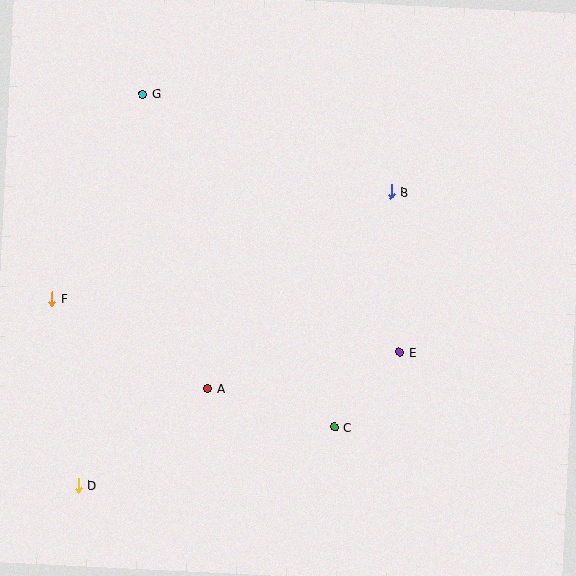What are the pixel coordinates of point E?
Point E is at (400, 352).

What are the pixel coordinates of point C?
Point C is at (334, 427).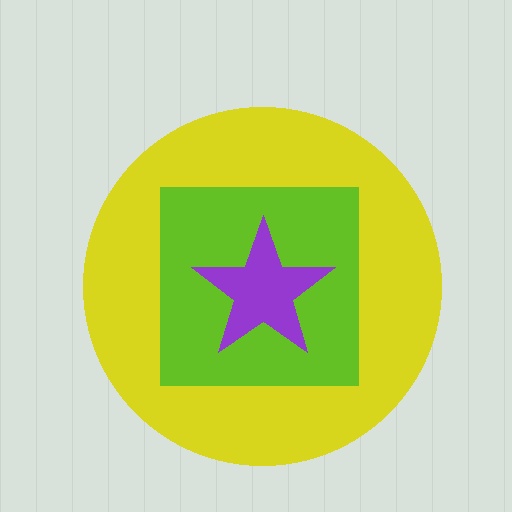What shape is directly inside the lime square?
The purple star.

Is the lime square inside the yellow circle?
Yes.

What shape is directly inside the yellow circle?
The lime square.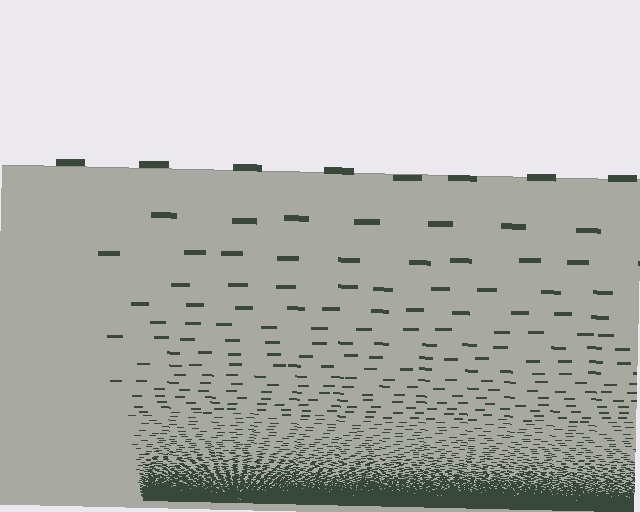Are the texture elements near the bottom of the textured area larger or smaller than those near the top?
Smaller. The gradient is inverted — elements near the bottom are smaller and denser.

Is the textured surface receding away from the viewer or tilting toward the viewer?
The surface appears to tilt toward the viewer. Texture elements get larger and sparser toward the top.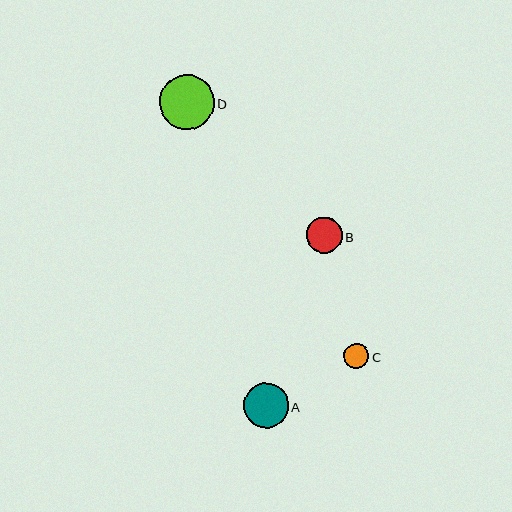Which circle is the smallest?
Circle C is the smallest with a size of approximately 25 pixels.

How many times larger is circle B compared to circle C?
Circle B is approximately 1.4 times the size of circle C.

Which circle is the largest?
Circle D is the largest with a size of approximately 55 pixels.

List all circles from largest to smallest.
From largest to smallest: D, A, B, C.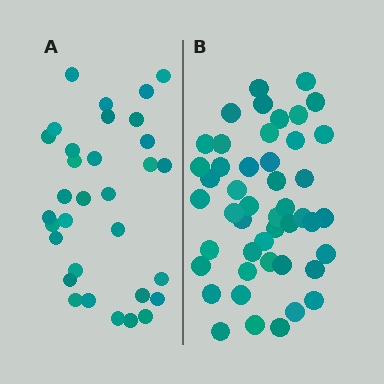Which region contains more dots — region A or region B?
Region B (the right region) has more dots.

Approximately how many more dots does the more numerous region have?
Region B has approximately 15 more dots than region A.